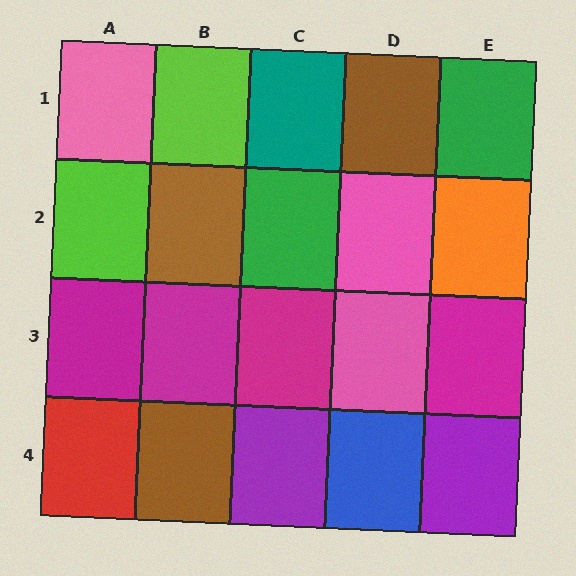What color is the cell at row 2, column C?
Green.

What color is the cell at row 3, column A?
Magenta.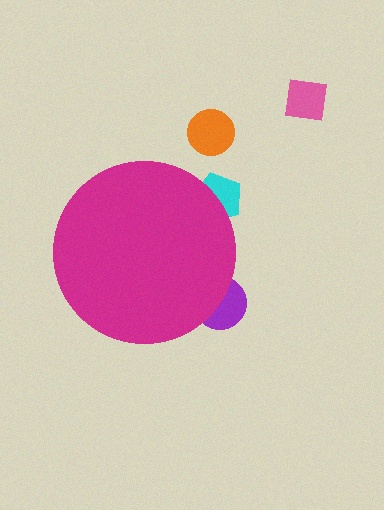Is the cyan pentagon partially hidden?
Yes, the cyan pentagon is partially hidden behind the magenta circle.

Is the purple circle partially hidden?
Yes, the purple circle is partially hidden behind the magenta circle.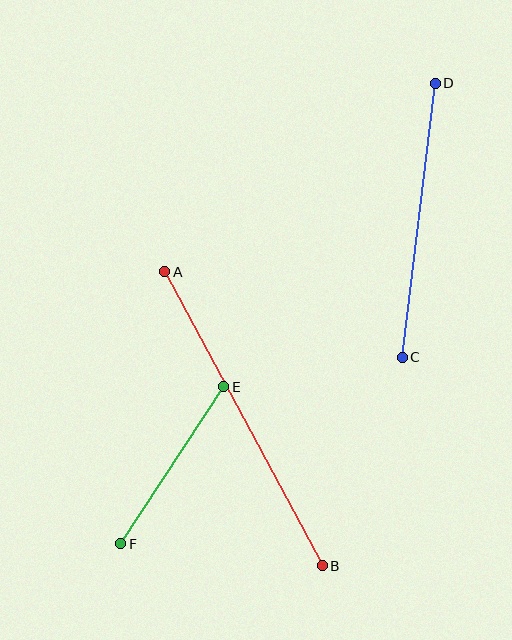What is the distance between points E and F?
The distance is approximately 188 pixels.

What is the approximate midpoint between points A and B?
The midpoint is at approximately (243, 419) pixels.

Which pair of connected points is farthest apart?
Points A and B are farthest apart.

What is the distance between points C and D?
The distance is approximately 276 pixels.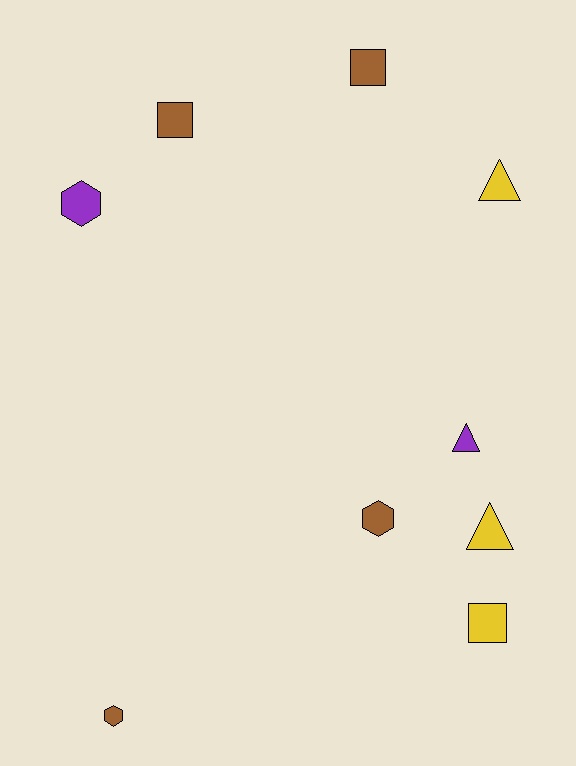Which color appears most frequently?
Brown, with 4 objects.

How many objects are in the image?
There are 9 objects.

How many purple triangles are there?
There is 1 purple triangle.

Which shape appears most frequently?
Triangle, with 3 objects.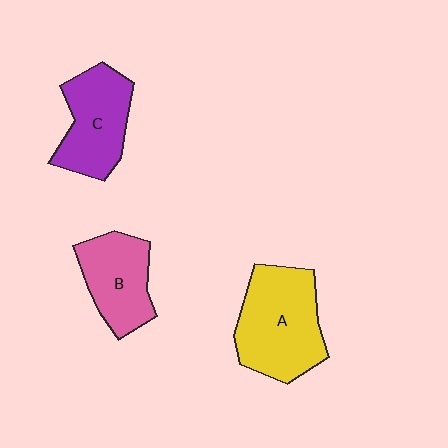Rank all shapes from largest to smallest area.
From largest to smallest: A (yellow), C (purple), B (pink).